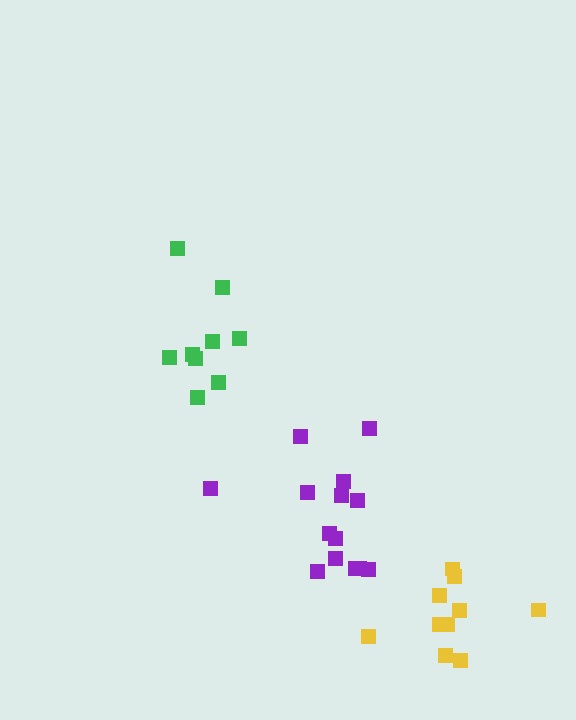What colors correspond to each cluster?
The clusters are colored: purple, green, yellow.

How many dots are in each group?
Group 1: 14 dots, Group 2: 10 dots, Group 3: 10 dots (34 total).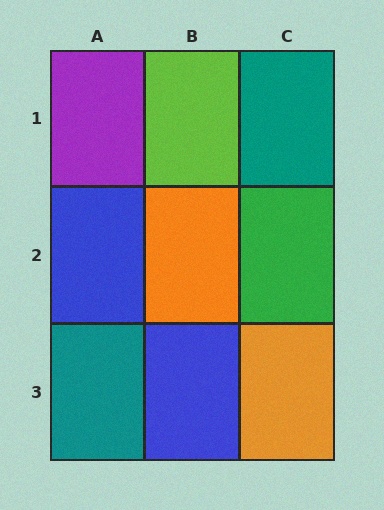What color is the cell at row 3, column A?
Teal.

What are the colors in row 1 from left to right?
Purple, lime, teal.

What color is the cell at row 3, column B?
Blue.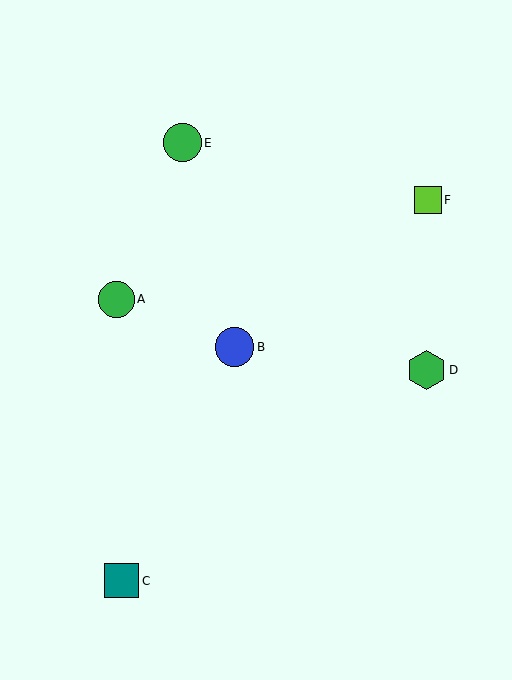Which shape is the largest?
The green hexagon (labeled D) is the largest.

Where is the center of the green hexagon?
The center of the green hexagon is at (426, 370).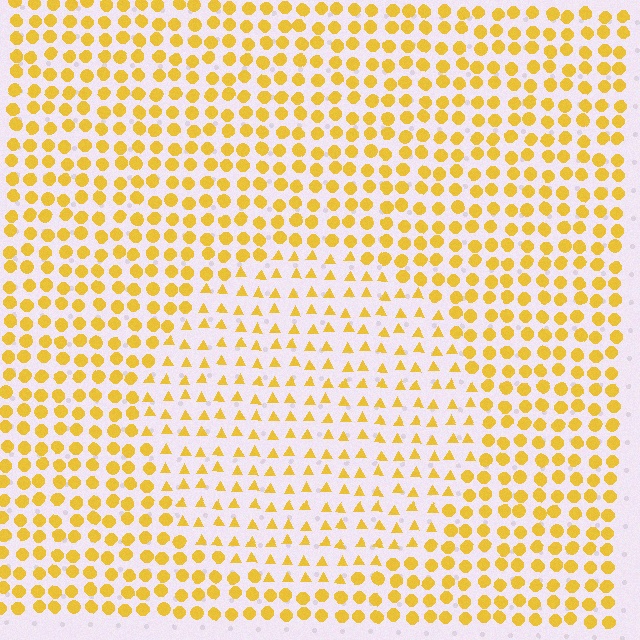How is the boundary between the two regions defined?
The boundary is defined by a change in element shape: triangles inside vs. circles outside. All elements share the same color and spacing.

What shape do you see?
I see a circle.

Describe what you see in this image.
The image is filled with small yellow elements arranged in a uniform grid. A circle-shaped region contains triangles, while the surrounding area contains circles. The boundary is defined purely by the change in element shape.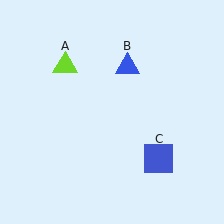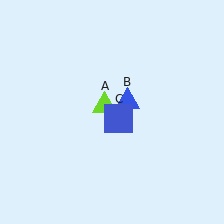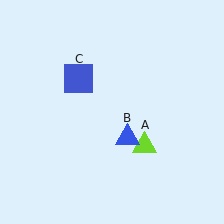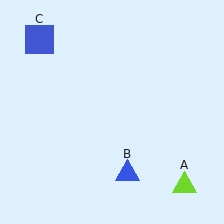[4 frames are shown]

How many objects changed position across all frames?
3 objects changed position: lime triangle (object A), blue triangle (object B), blue square (object C).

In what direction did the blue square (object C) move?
The blue square (object C) moved up and to the left.